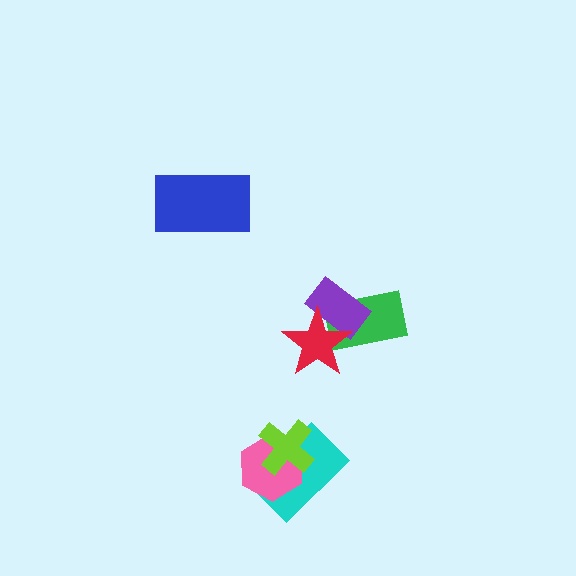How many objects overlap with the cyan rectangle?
2 objects overlap with the cyan rectangle.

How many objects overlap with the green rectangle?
2 objects overlap with the green rectangle.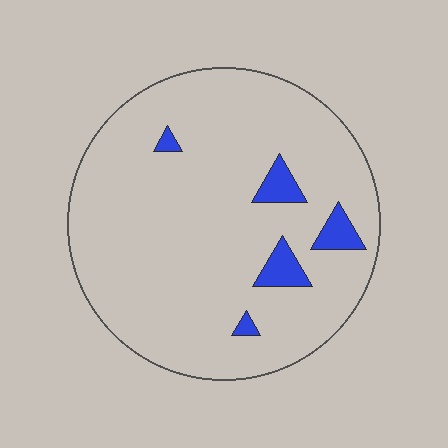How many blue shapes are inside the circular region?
5.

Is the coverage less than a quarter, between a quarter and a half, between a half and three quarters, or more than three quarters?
Less than a quarter.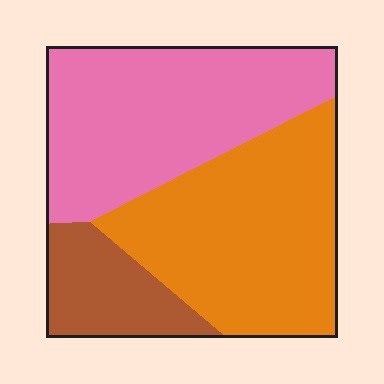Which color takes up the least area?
Brown, at roughly 15%.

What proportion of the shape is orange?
Orange takes up between a third and a half of the shape.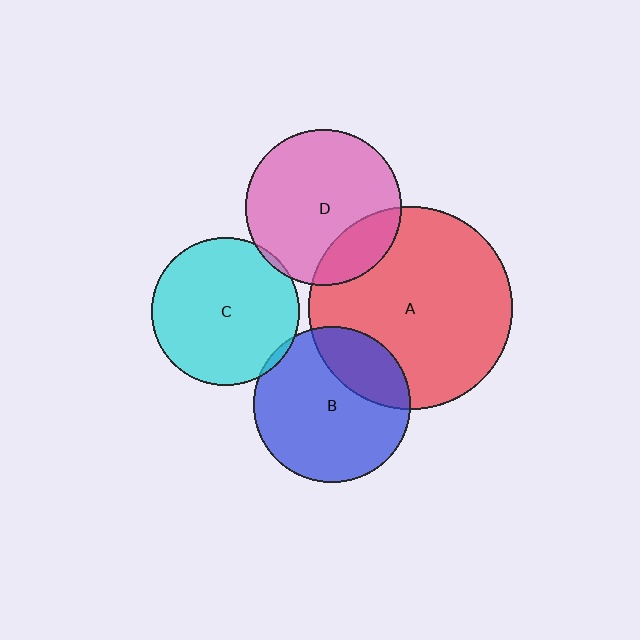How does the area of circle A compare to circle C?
Approximately 1.9 times.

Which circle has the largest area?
Circle A (red).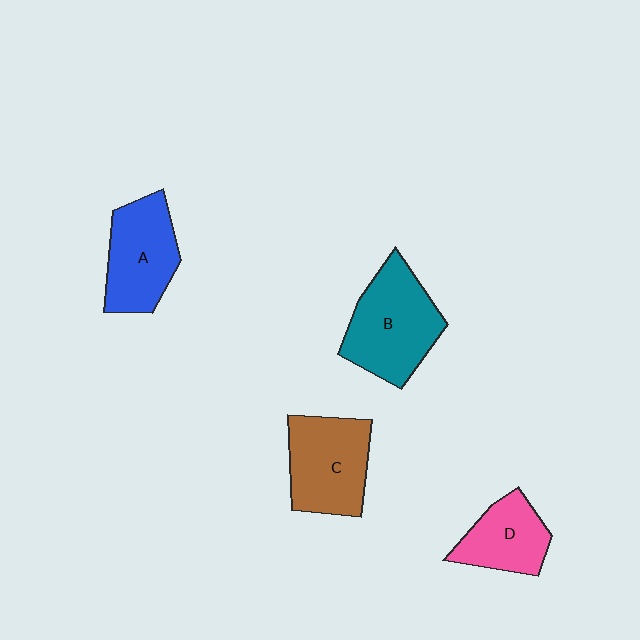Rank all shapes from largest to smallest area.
From largest to smallest: B (teal), C (brown), A (blue), D (pink).